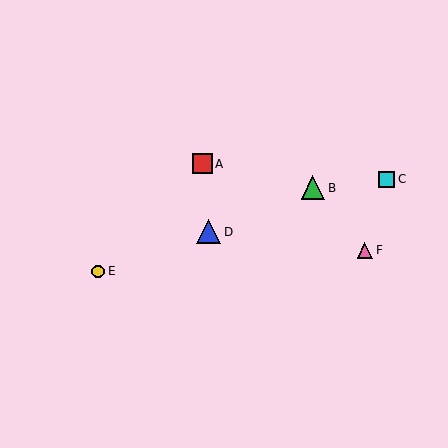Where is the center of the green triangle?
The center of the green triangle is at (313, 188).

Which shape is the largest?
The blue triangle (labeled D) is the largest.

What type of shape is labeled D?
Shape D is a blue triangle.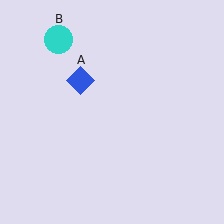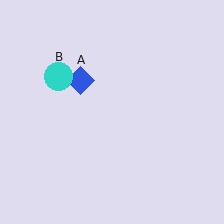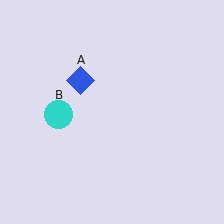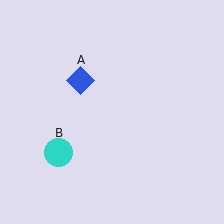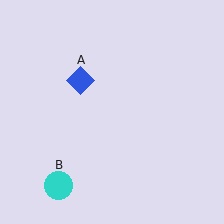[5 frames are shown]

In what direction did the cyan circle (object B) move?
The cyan circle (object B) moved down.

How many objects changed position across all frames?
1 object changed position: cyan circle (object B).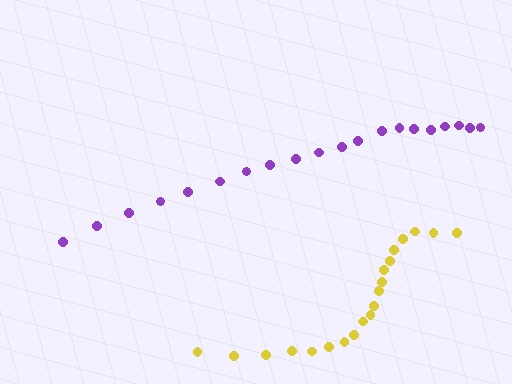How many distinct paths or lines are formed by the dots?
There are 2 distinct paths.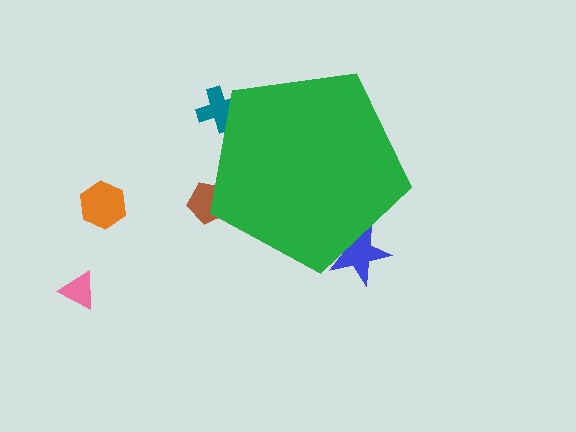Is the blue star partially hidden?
Yes, the blue star is partially hidden behind the green pentagon.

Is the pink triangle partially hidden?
No, the pink triangle is fully visible.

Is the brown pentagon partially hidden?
Yes, the brown pentagon is partially hidden behind the green pentagon.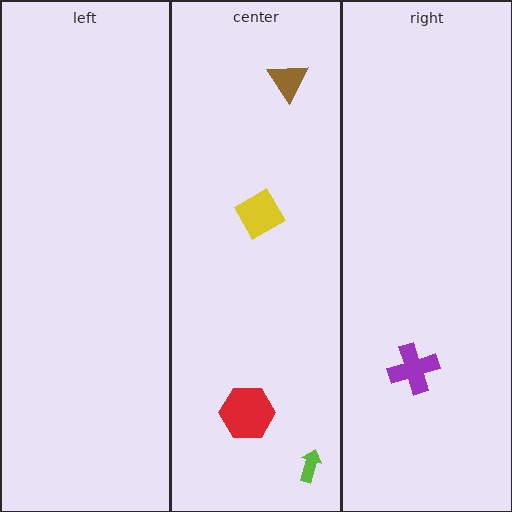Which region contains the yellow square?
The center region.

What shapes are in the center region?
The lime arrow, the brown triangle, the yellow square, the red hexagon.